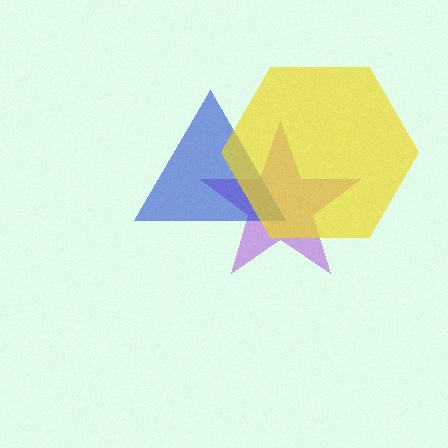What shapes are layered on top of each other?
The layered shapes are: a purple star, a blue triangle, a yellow hexagon.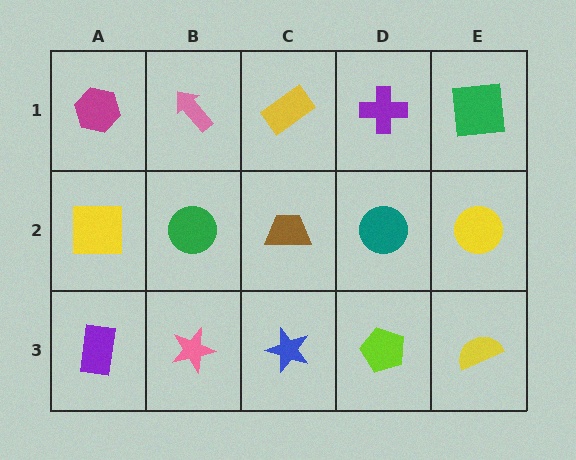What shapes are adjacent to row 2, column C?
A yellow rectangle (row 1, column C), a blue star (row 3, column C), a green circle (row 2, column B), a teal circle (row 2, column D).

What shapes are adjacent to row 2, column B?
A pink arrow (row 1, column B), a pink star (row 3, column B), a yellow square (row 2, column A), a brown trapezoid (row 2, column C).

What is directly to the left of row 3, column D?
A blue star.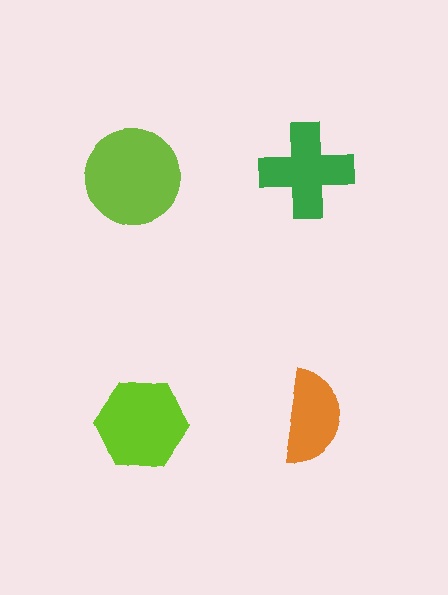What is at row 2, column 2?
An orange semicircle.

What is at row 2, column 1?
A lime hexagon.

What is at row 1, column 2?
A green cross.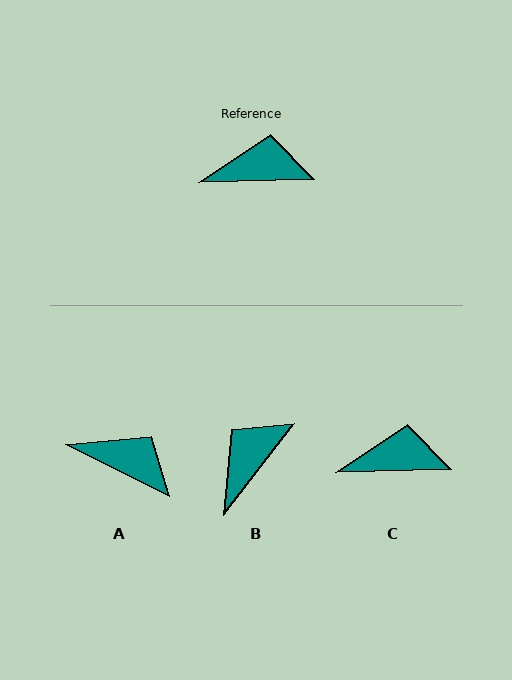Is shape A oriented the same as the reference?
No, it is off by about 28 degrees.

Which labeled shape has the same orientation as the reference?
C.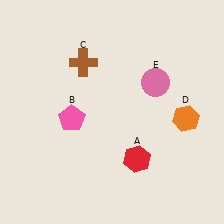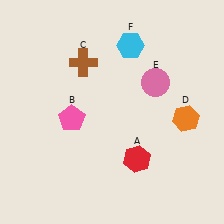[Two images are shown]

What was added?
A cyan hexagon (F) was added in Image 2.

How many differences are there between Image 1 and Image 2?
There is 1 difference between the two images.